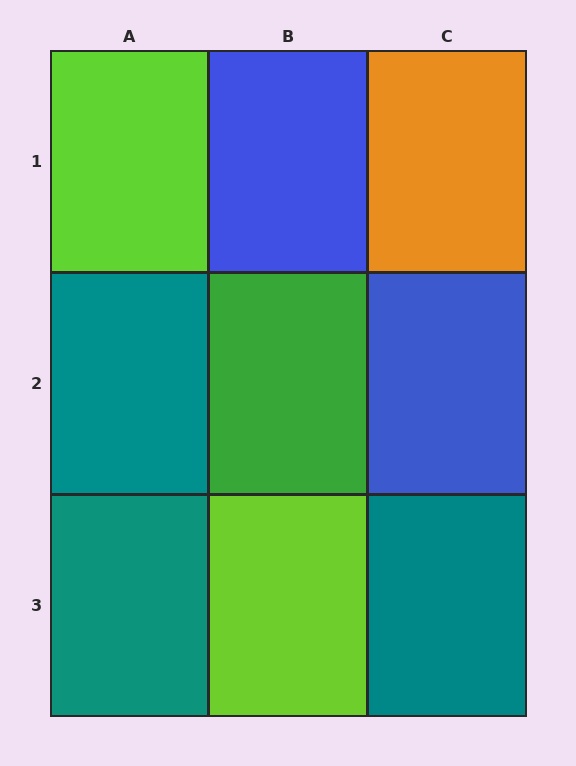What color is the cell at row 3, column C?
Teal.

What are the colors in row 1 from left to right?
Lime, blue, orange.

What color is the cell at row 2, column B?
Green.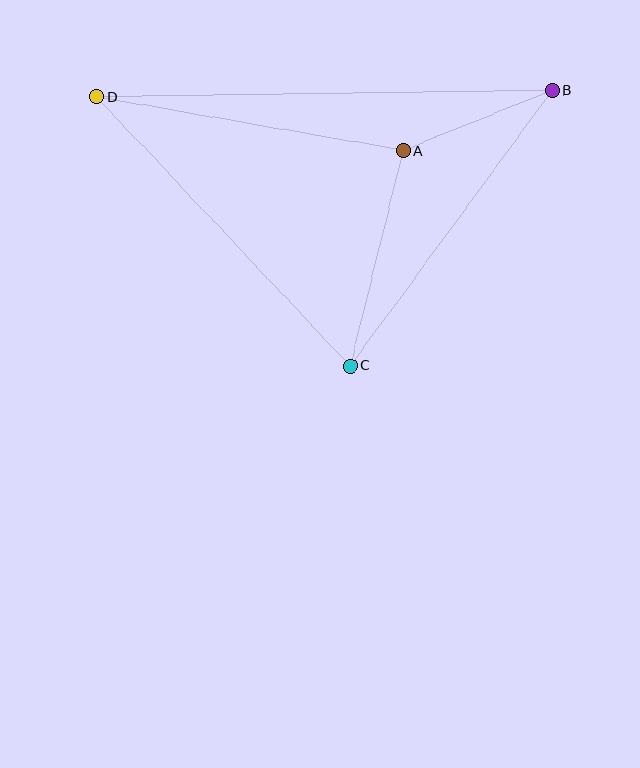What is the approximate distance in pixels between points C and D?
The distance between C and D is approximately 370 pixels.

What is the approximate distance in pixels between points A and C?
The distance between A and C is approximately 222 pixels.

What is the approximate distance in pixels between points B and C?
The distance between B and C is approximately 342 pixels.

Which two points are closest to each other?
Points A and B are closest to each other.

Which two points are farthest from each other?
Points B and D are farthest from each other.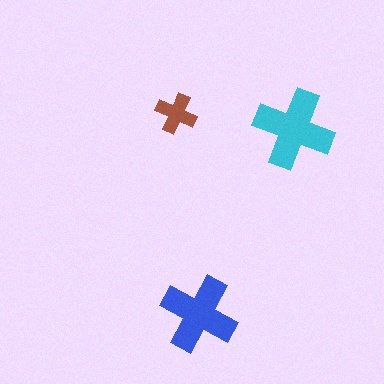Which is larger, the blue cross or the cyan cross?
The cyan one.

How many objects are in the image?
There are 3 objects in the image.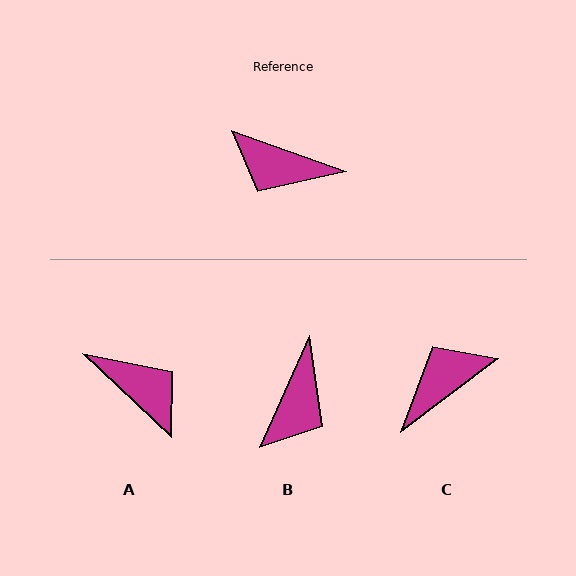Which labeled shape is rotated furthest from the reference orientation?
A, about 156 degrees away.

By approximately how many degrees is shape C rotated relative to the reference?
Approximately 123 degrees clockwise.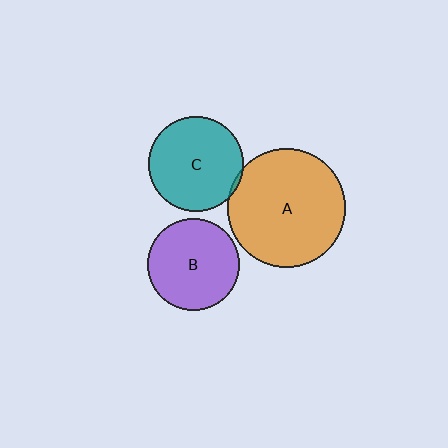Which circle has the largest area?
Circle A (orange).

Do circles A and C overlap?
Yes.